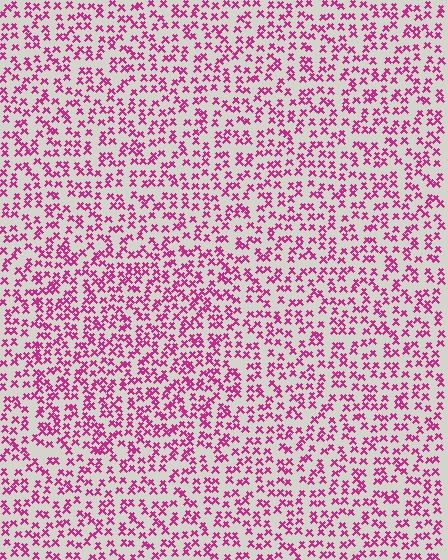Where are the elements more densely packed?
The elements are more densely packed inside the rectangle boundary.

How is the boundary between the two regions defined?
The boundary is defined by a change in element density (approximately 1.4x ratio). All elements are the same color, size, and shape.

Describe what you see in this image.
The image contains small magenta elements arranged at two different densities. A rectangle-shaped region is visible where the elements are more densely packed than the surrounding area.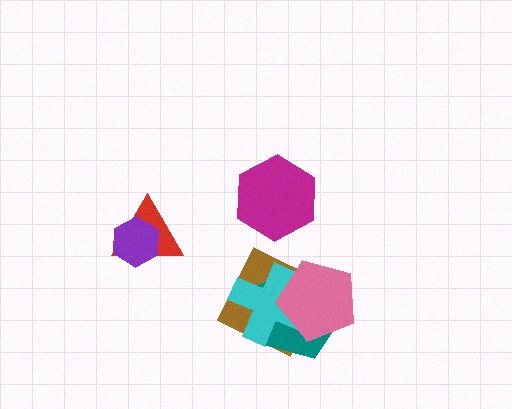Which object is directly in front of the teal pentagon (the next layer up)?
The cyan cross is directly in front of the teal pentagon.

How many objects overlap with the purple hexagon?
1 object overlaps with the purple hexagon.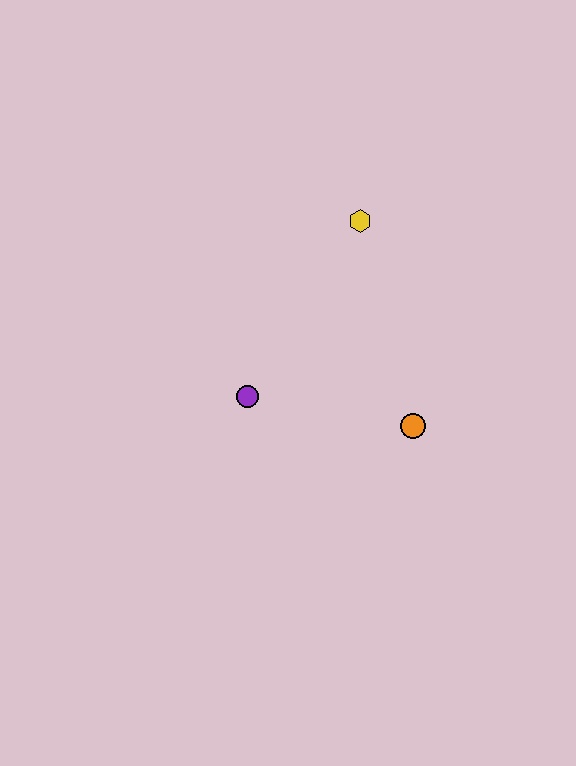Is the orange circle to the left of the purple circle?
No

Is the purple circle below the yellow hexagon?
Yes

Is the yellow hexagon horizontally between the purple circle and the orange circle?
Yes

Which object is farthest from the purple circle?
The yellow hexagon is farthest from the purple circle.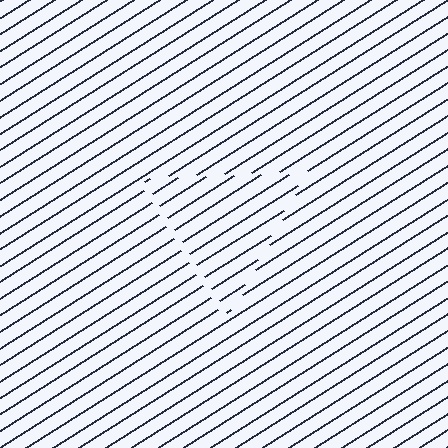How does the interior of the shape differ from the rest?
The interior of the shape contains the same grating, shifted by half a period — the contour is defined by the phase discontinuity where line-ends from the inner and outer gratings abut.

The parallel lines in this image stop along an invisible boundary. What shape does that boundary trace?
An illusory triangle. The interior of the shape contains the same grating, shifted by half a period — the contour is defined by the phase discontinuity where line-ends from the inner and outer gratings abut.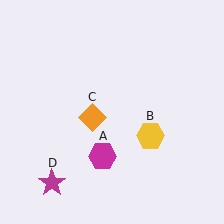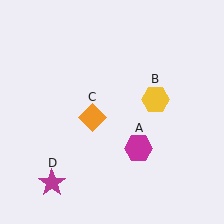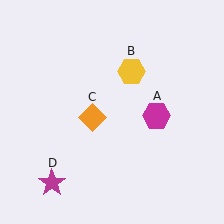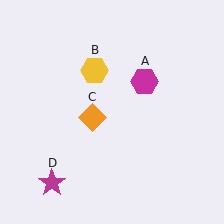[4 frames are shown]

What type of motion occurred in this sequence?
The magenta hexagon (object A), yellow hexagon (object B) rotated counterclockwise around the center of the scene.